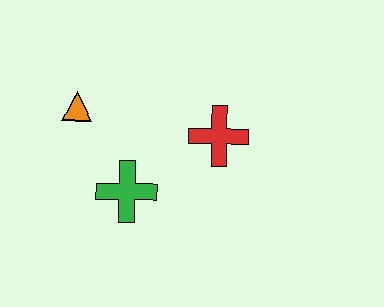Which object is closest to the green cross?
The orange triangle is closest to the green cross.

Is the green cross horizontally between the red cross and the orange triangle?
Yes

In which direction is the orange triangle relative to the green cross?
The orange triangle is above the green cross.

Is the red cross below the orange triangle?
Yes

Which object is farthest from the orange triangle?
The red cross is farthest from the orange triangle.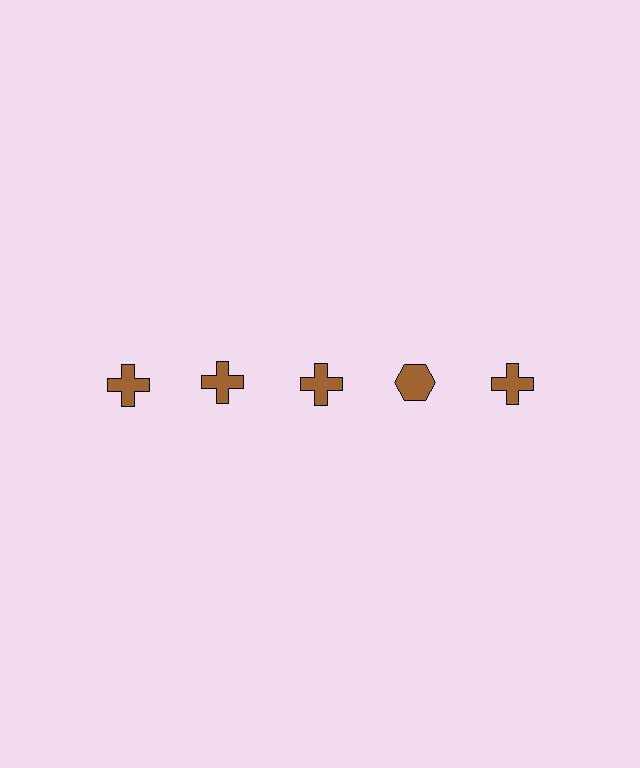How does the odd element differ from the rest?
It has a different shape: hexagon instead of cross.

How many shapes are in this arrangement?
There are 5 shapes arranged in a grid pattern.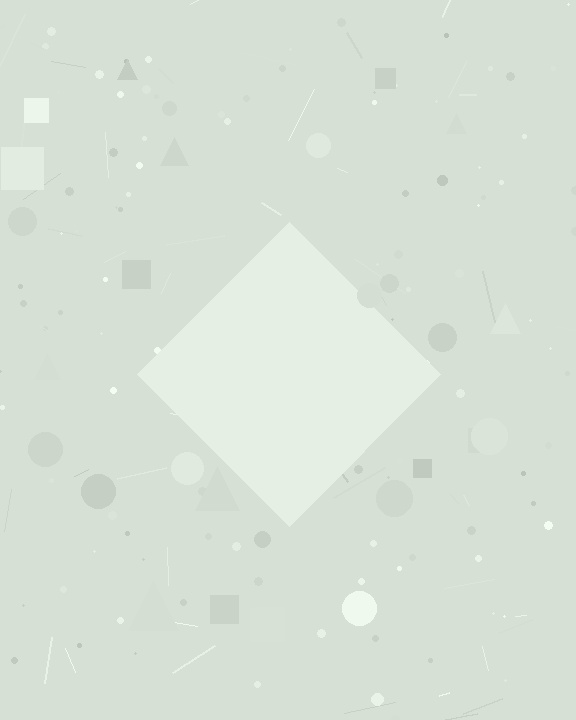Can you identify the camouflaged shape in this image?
The camouflaged shape is a diamond.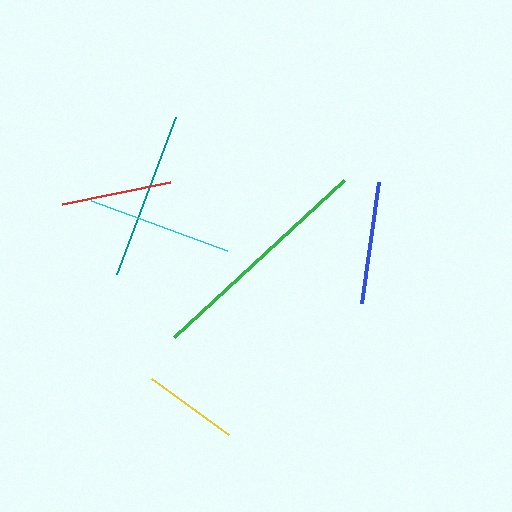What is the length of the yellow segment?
The yellow segment is approximately 95 pixels long.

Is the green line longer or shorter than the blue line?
The green line is longer than the blue line.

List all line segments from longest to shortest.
From longest to shortest: green, teal, cyan, blue, red, yellow.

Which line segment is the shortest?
The yellow line is the shortest at approximately 95 pixels.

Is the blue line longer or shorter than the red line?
The blue line is longer than the red line.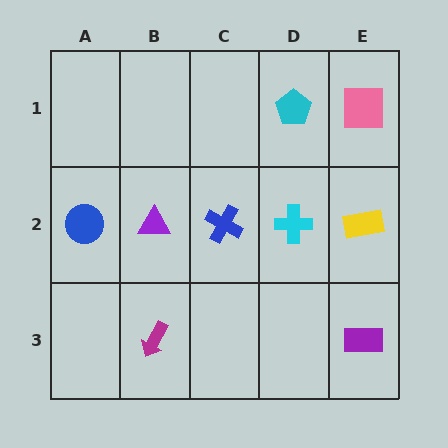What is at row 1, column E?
A pink square.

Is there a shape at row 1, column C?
No, that cell is empty.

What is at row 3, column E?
A purple rectangle.